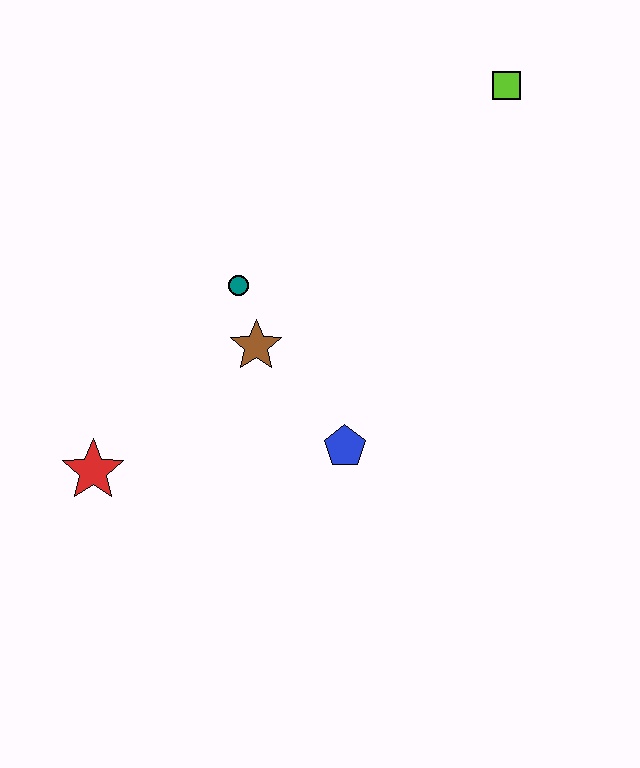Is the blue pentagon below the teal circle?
Yes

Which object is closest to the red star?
The brown star is closest to the red star.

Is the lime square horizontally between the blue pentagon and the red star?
No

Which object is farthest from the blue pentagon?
The lime square is farthest from the blue pentagon.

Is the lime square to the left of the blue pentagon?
No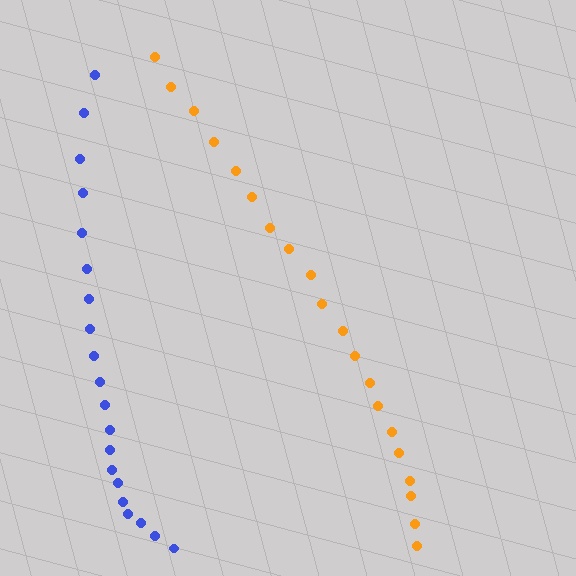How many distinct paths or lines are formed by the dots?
There are 2 distinct paths.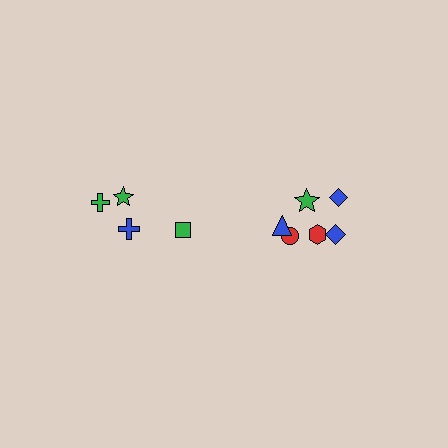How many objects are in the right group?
There are 6 objects.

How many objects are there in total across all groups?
There are 10 objects.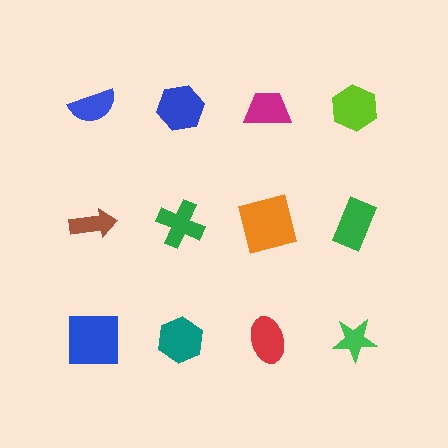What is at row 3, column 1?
A blue square.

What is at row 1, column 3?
A magenta trapezoid.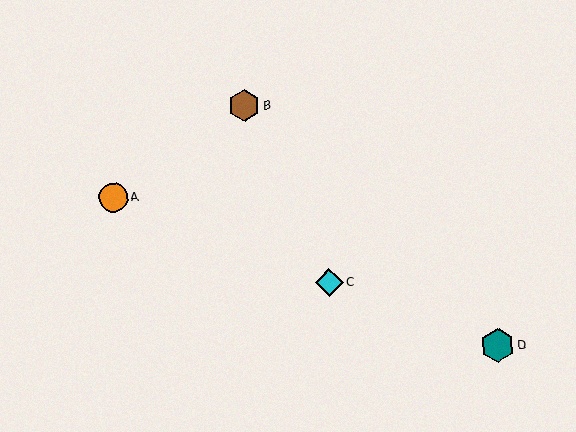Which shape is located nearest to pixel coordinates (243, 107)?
The brown hexagon (labeled B) at (244, 106) is nearest to that location.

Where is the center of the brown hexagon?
The center of the brown hexagon is at (244, 106).